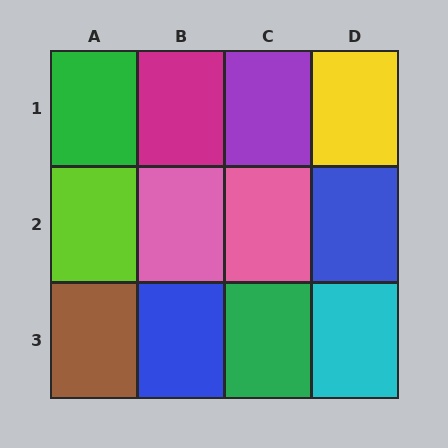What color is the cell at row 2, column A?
Lime.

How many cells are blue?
2 cells are blue.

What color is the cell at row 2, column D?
Blue.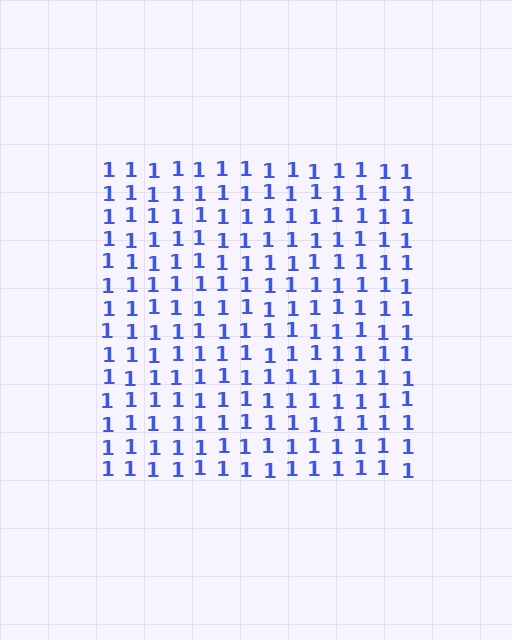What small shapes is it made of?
It is made of small digit 1's.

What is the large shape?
The large shape is a square.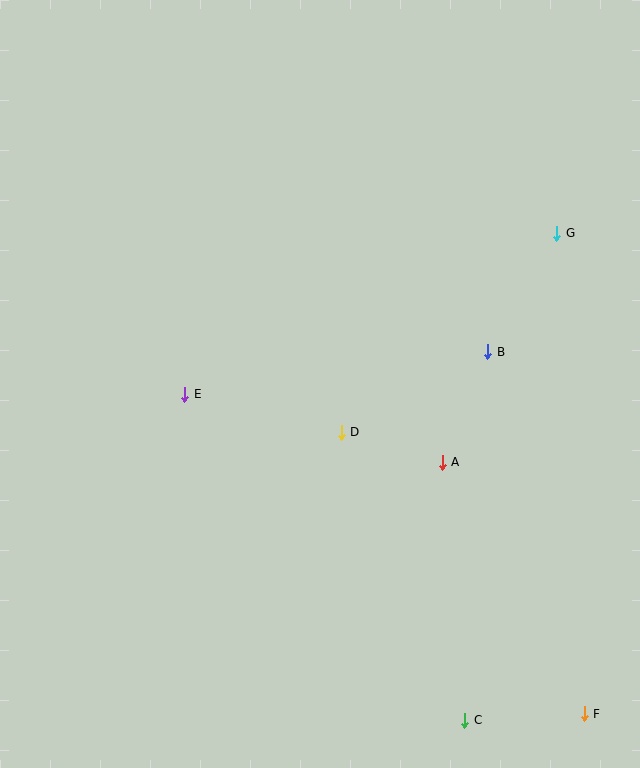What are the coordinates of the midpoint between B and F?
The midpoint between B and F is at (536, 533).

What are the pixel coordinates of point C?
Point C is at (465, 720).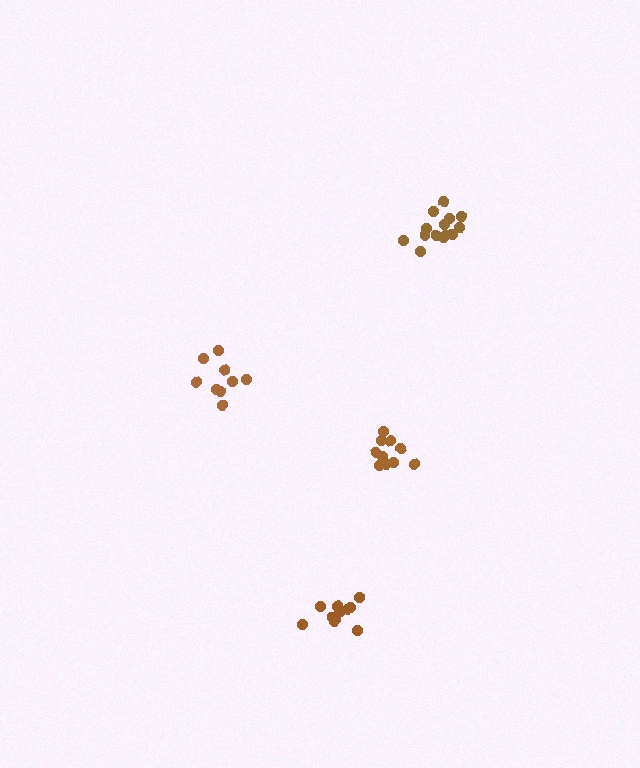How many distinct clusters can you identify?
There are 4 distinct clusters.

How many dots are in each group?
Group 1: 14 dots, Group 2: 9 dots, Group 3: 12 dots, Group 4: 10 dots (45 total).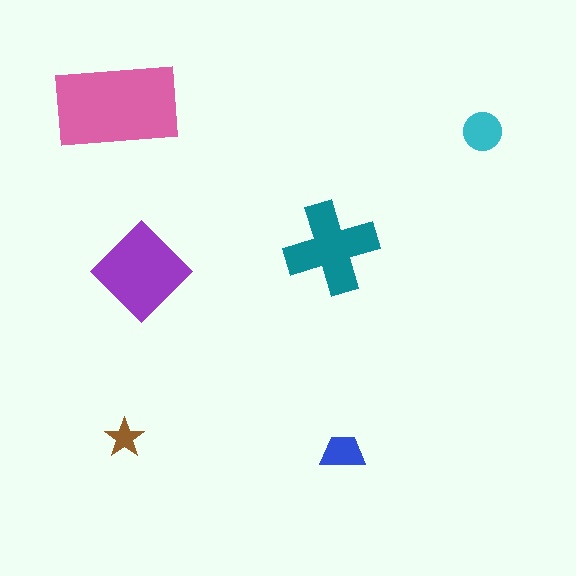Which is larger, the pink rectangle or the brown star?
The pink rectangle.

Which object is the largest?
The pink rectangle.